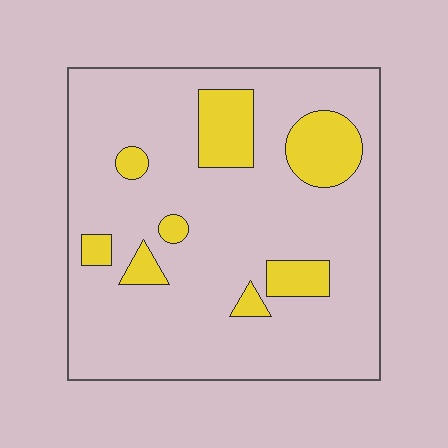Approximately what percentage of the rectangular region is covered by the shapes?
Approximately 15%.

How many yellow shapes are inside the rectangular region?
8.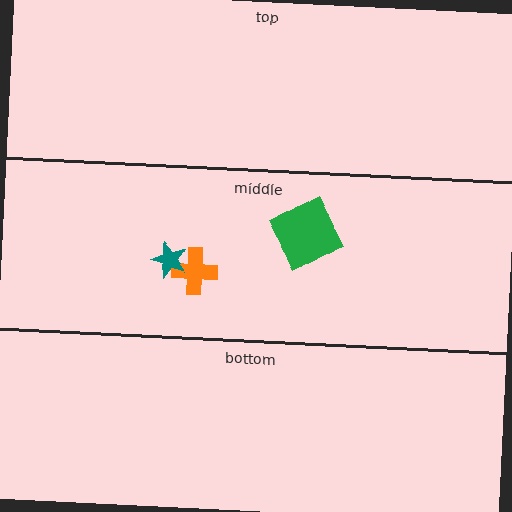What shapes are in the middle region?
The green square, the orange cross, the teal star.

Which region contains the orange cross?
The middle region.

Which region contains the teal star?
The middle region.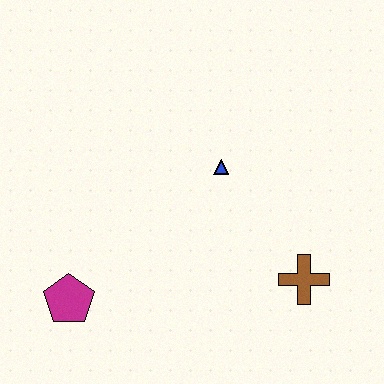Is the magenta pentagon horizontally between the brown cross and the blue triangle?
No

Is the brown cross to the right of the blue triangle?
Yes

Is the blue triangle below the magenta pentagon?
No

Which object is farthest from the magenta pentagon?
The brown cross is farthest from the magenta pentagon.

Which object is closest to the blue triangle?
The brown cross is closest to the blue triangle.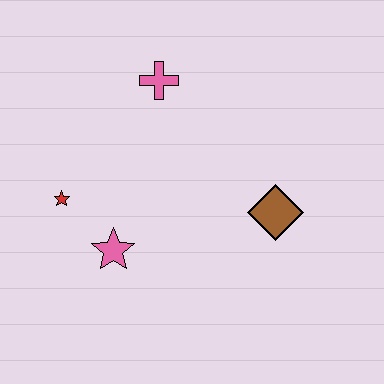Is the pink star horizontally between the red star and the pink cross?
Yes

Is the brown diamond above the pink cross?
No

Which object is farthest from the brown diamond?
The red star is farthest from the brown diamond.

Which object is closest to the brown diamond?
The pink star is closest to the brown diamond.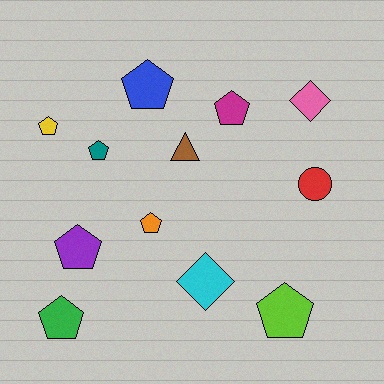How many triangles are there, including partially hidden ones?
There is 1 triangle.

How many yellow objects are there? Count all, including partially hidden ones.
There is 1 yellow object.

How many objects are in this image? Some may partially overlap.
There are 12 objects.